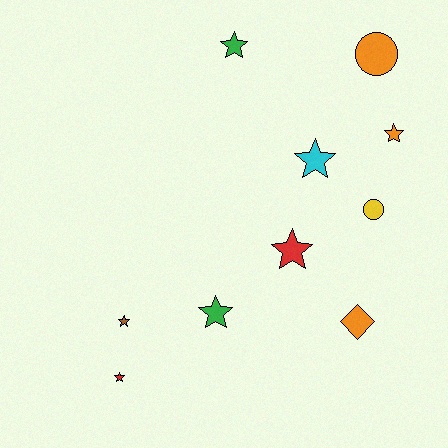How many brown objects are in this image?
There is 1 brown object.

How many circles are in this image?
There are 2 circles.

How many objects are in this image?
There are 10 objects.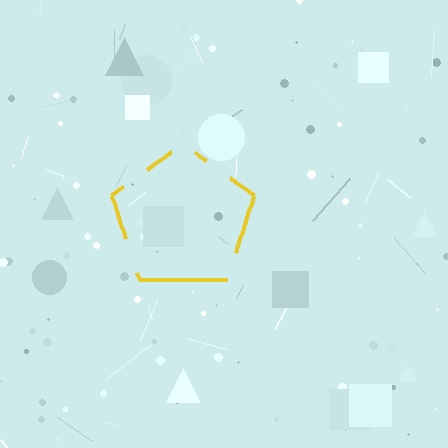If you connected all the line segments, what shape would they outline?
They would outline a pentagon.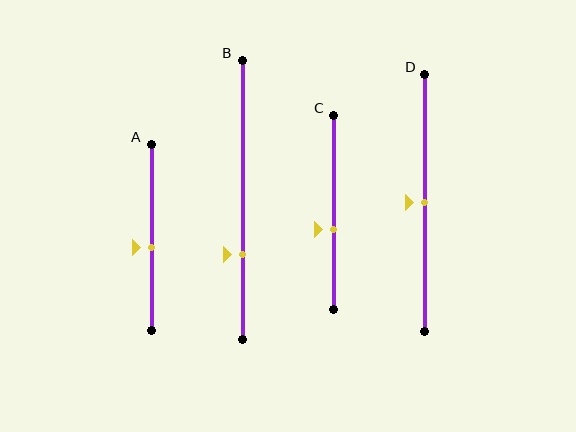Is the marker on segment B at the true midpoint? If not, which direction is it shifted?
No, the marker on segment B is shifted downward by about 20% of the segment length.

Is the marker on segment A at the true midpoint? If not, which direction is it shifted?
No, the marker on segment A is shifted downward by about 5% of the segment length.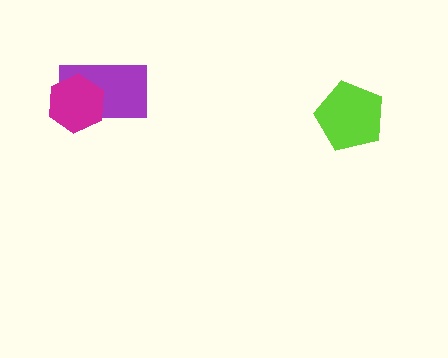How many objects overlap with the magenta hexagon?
1 object overlaps with the magenta hexagon.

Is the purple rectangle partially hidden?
Yes, it is partially covered by another shape.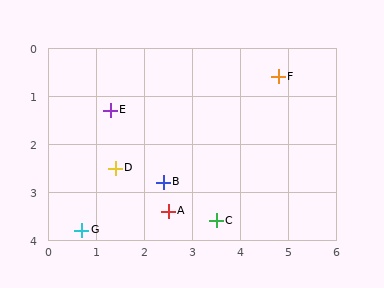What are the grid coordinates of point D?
Point D is at approximately (1.4, 2.5).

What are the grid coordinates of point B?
Point B is at approximately (2.4, 2.8).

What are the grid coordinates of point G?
Point G is at approximately (0.7, 3.8).